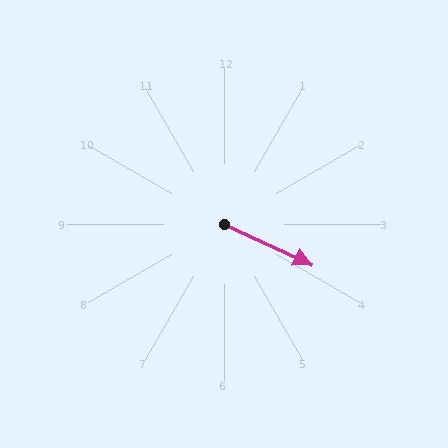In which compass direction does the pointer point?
Southeast.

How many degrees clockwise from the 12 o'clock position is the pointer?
Approximately 115 degrees.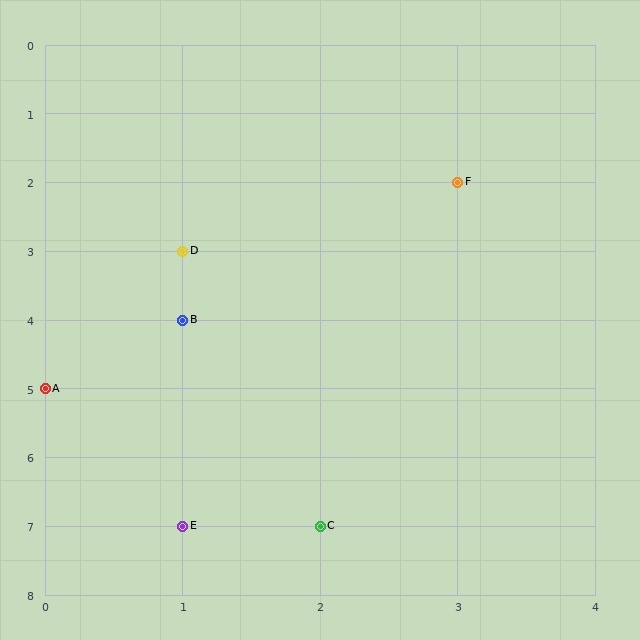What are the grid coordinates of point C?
Point C is at grid coordinates (2, 7).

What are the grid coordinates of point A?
Point A is at grid coordinates (0, 5).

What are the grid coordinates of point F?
Point F is at grid coordinates (3, 2).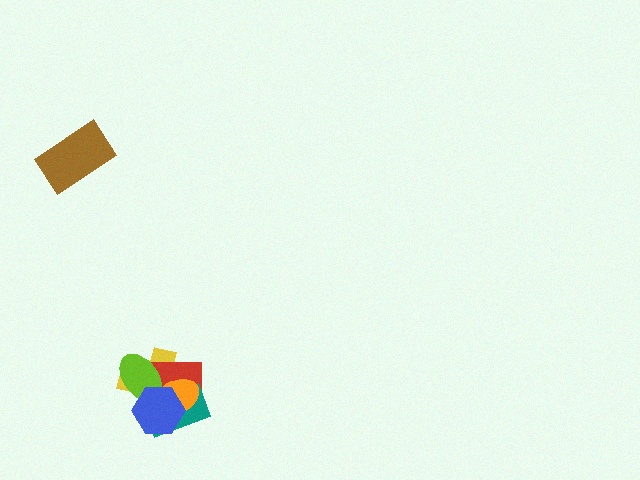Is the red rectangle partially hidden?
Yes, it is partially covered by another shape.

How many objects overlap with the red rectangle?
5 objects overlap with the red rectangle.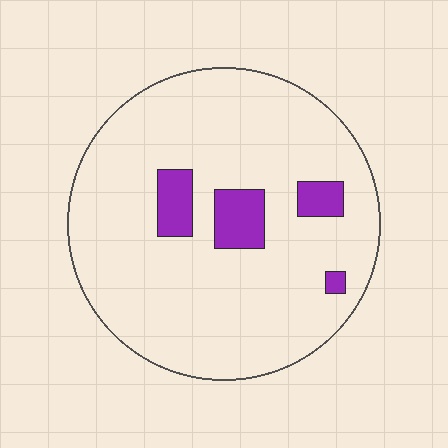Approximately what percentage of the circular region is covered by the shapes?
Approximately 10%.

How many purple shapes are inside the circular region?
4.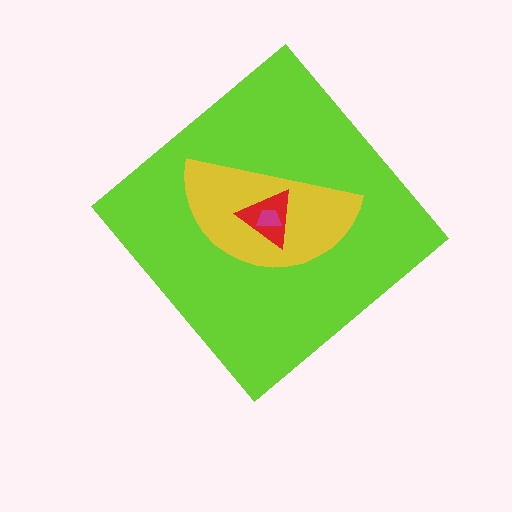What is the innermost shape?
The magenta trapezoid.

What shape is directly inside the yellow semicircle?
The red triangle.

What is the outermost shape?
The lime diamond.